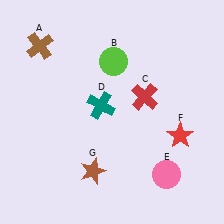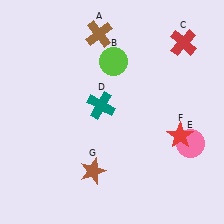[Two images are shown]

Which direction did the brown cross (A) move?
The brown cross (A) moved right.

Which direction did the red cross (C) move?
The red cross (C) moved up.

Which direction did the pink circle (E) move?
The pink circle (E) moved up.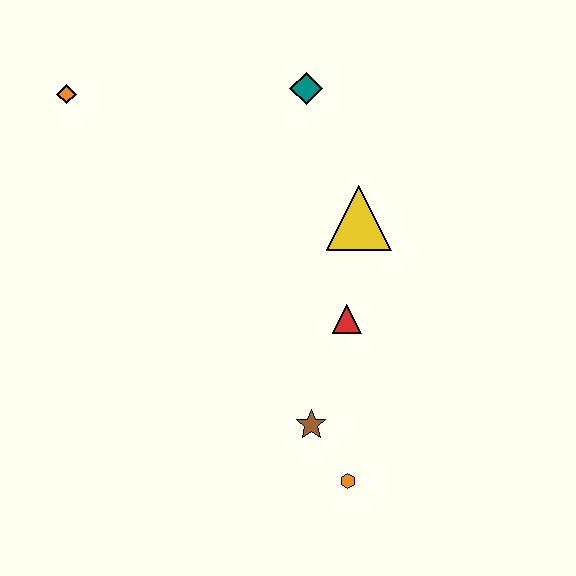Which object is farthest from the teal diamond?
The orange hexagon is farthest from the teal diamond.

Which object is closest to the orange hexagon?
The brown star is closest to the orange hexagon.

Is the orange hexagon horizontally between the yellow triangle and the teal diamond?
Yes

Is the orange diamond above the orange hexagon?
Yes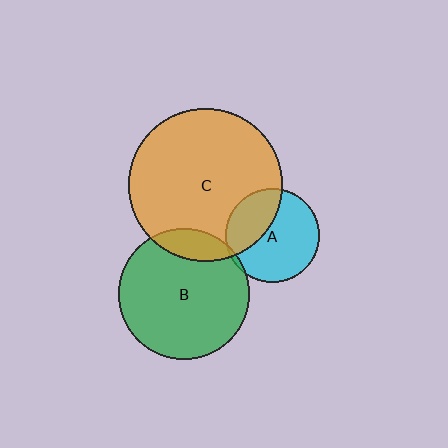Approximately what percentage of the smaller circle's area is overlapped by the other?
Approximately 5%.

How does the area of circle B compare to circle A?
Approximately 1.9 times.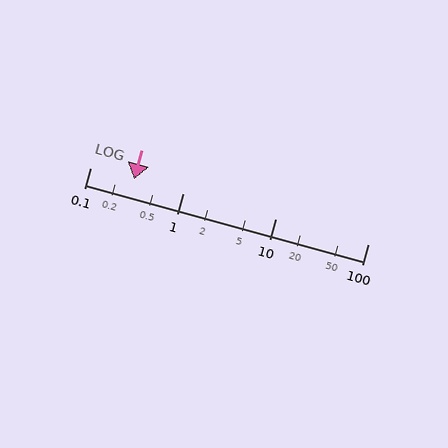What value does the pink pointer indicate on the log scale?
The pointer indicates approximately 0.3.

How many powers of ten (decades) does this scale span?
The scale spans 3 decades, from 0.1 to 100.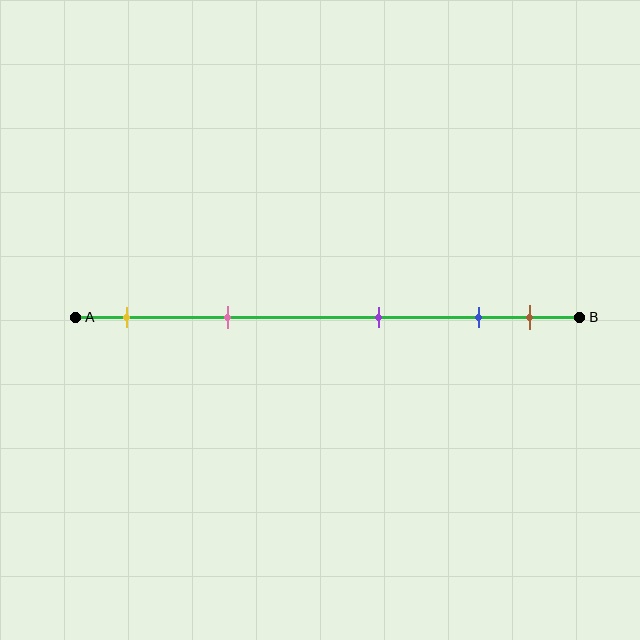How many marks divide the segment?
There are 5 marks dividing the segment.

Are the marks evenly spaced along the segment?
No, the marks are not evenly spaced.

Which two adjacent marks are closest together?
The blue and brown marks are the closest adjacent pair.